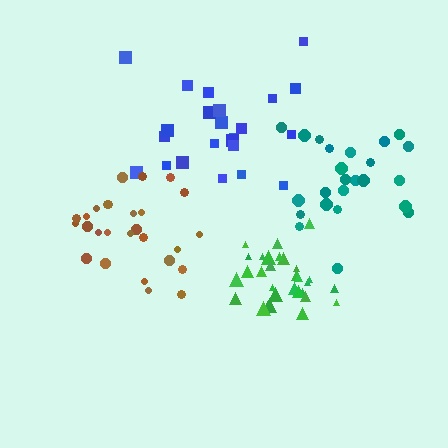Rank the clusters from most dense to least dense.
green, brown, teal, blue.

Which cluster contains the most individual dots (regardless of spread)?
Green (31).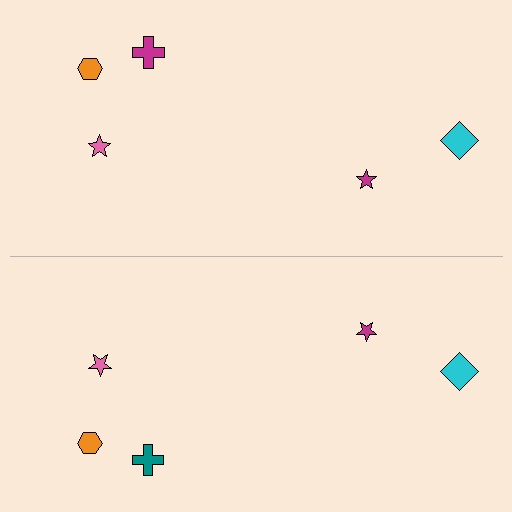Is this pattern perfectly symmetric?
No, the pattern is not perfectly symmetric. The teal cross on the bottom side breaks the symmetry — its mirror counterpart is magenta.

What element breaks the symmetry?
The teal cross on the bottom side breaks the symmetry — its mirror counterpart is magenta.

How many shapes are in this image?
There are 10 shapes in this image.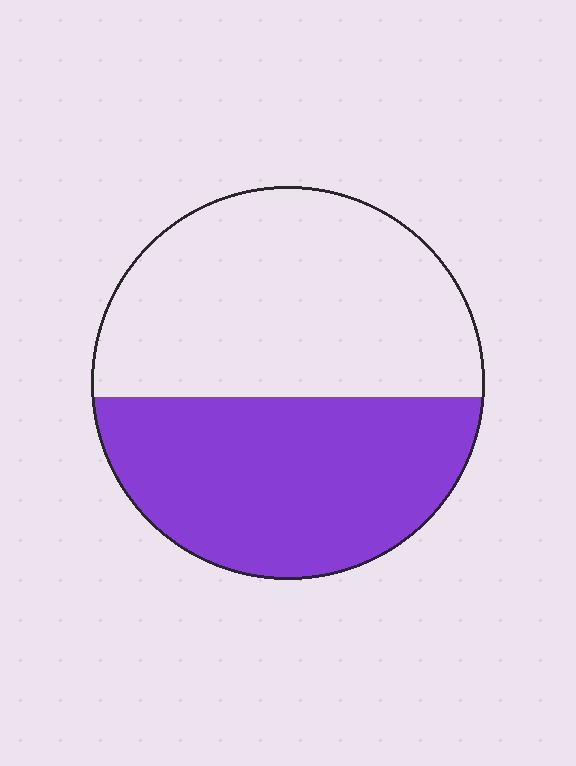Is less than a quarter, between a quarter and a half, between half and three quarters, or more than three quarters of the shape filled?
Between a quarter and a half.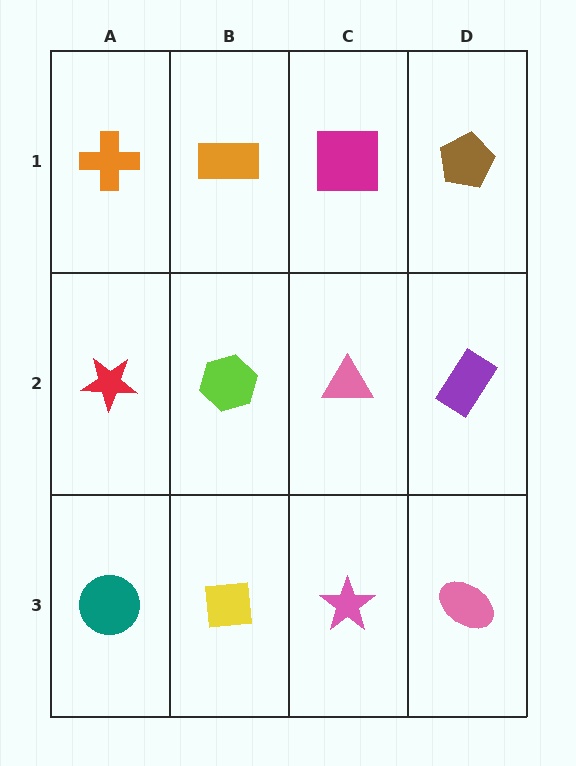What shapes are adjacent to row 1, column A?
A red star (row 2, column A), an orange rectangle (row 1, column B).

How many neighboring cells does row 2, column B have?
4.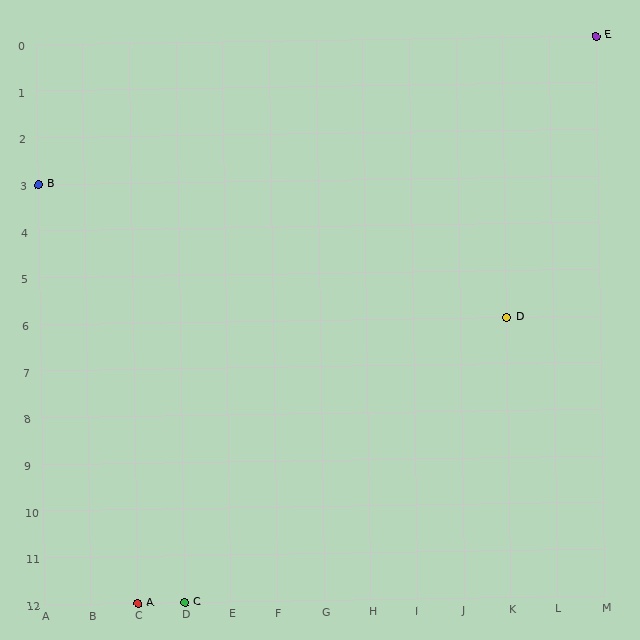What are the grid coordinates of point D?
Point D is at grid coordinates (K, 6).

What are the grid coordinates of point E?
Point E is at grid coordinates (M, 0).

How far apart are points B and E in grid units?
Points B and E are 12 columns and 3 rows apart (about 12.4 grid units diagonally).